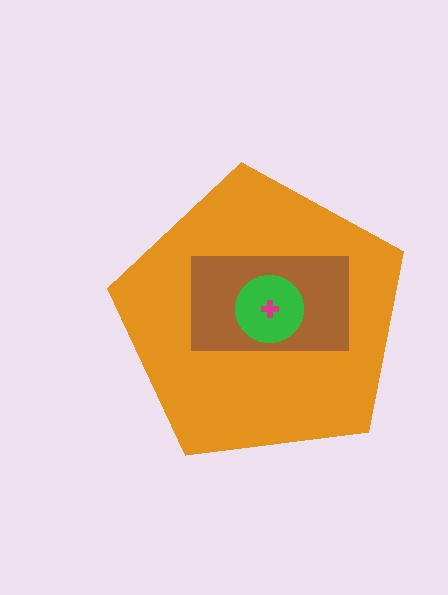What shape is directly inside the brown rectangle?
The green circle.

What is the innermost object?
The magenta cross.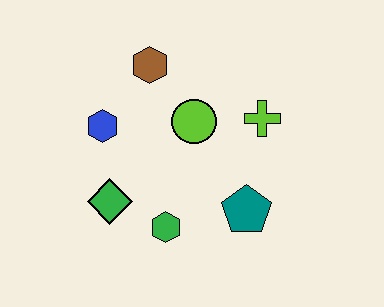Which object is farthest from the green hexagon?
The brown hexagon is farthest from the green hexagon.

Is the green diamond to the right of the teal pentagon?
No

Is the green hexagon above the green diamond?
No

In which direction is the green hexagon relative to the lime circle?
The green hexagon is below the lime circle.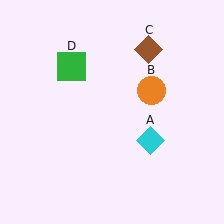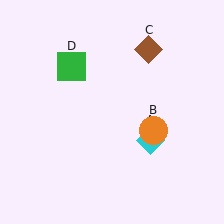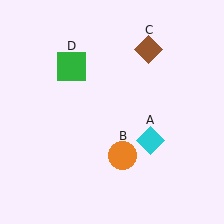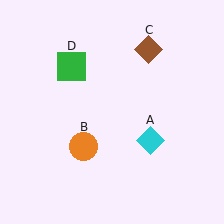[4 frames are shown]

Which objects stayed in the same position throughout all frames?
Cyan diamond (object A) and brown diamond (object C) and green square (object D) remained stationary.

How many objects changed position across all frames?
1 object changed position: orange circle (object B).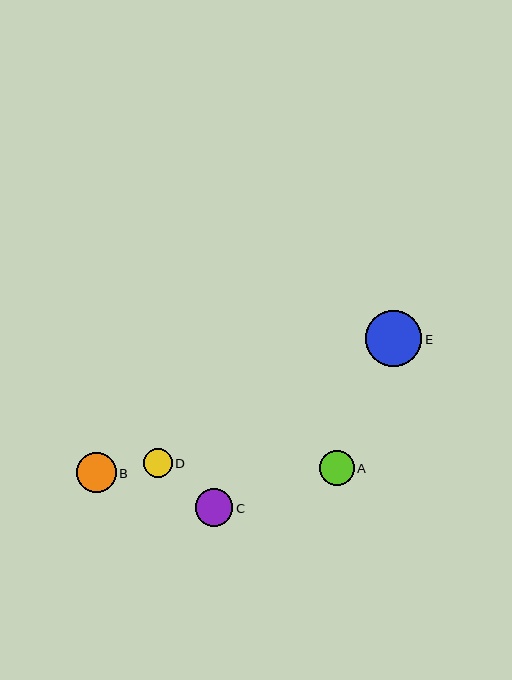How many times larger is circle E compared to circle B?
Circle E is approximately 1.4 times the size of circle B.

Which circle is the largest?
Circle E is the largest with a size of approximately 56 pixels.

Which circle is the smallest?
Circle D is the smallest with a size of approximately 29 pixels.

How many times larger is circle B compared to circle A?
Circle B is approximately 1.2 times the size of circle A.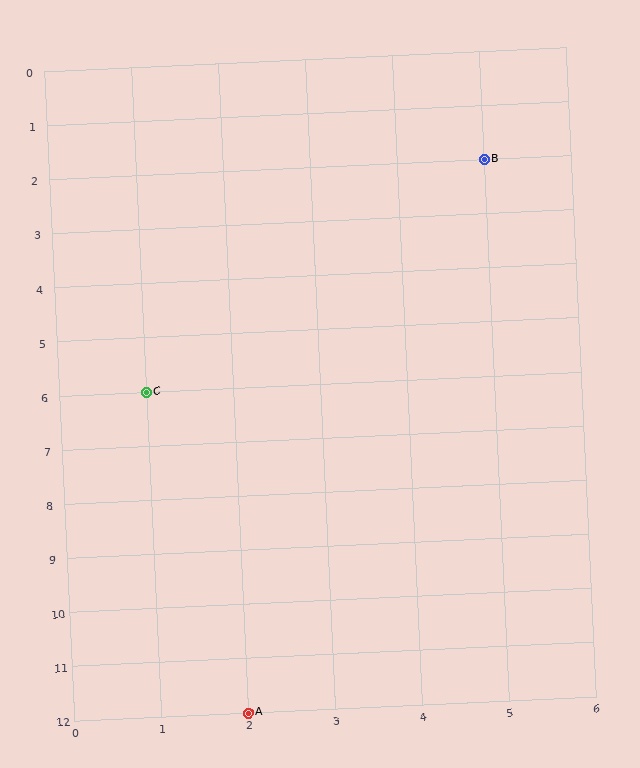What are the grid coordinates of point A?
Point A is at grid coordinates (2, 12).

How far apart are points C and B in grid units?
Points C and B are 4 columns and 4 rows apart (about 5.7 grid units diagonally).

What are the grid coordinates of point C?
Point C is at grid coordinates (1, 6).